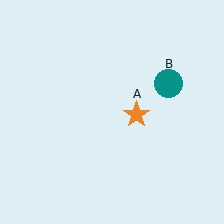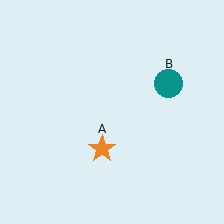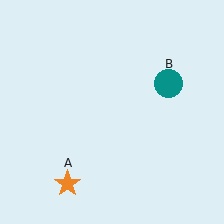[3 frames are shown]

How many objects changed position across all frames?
1 object changed position: orange star (object A).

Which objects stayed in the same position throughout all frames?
Teal circle (object B) remained stationary.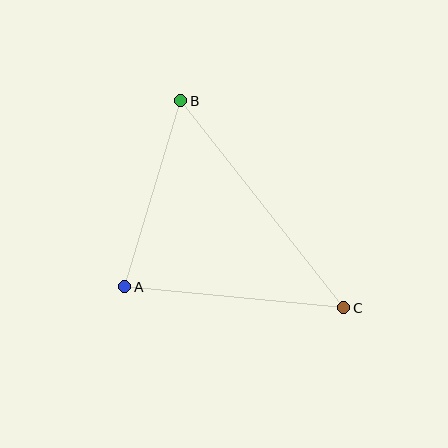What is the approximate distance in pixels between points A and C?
The distance between A and C is approximately 220 pixels.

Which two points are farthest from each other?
Points B and C are farthest from each other.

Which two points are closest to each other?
Points A and B are closest to each other.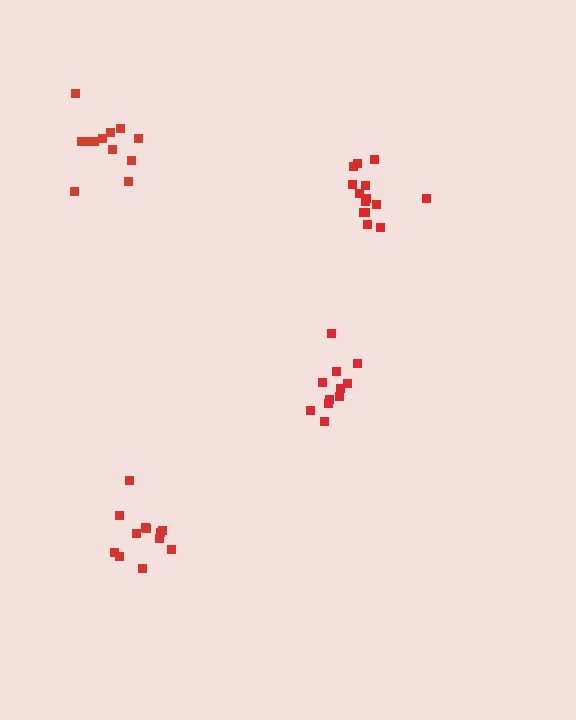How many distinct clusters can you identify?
There are 4 distinct clusters.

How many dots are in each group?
Group 1: 14 dots, Group 2: 12 dots, Group 3: 11 dots, Group 4: 12 dots (49 total).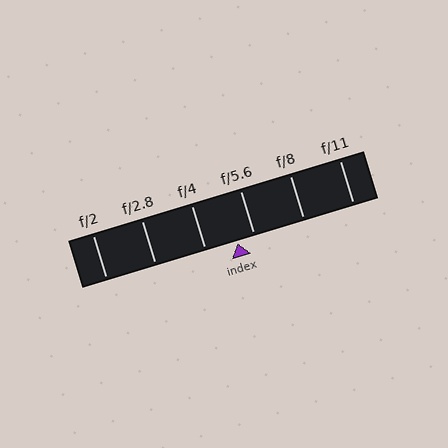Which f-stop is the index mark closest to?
The index mark is closest to f/5.6.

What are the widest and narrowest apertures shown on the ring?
The widest aperture shown is f/2 and the narrowest is f/11.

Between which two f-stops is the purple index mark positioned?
The index mark is between f/4 and f/5.6.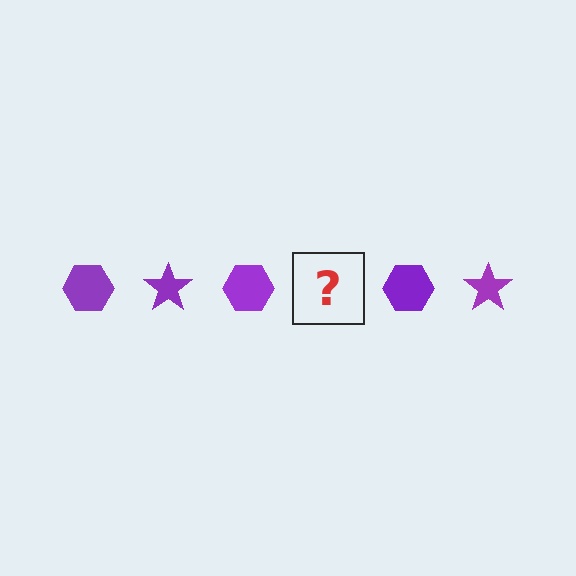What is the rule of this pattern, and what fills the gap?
The rule is that the pattern cycles through hexagon, star shapes in purple. The gap should be filled with a purple star.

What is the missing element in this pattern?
The missing element is a purple star.